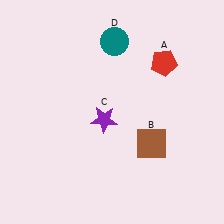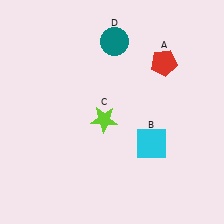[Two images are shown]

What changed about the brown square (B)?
In Image 1, B is brown. In Image 2, it changed to cyan.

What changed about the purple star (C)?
In Image 1, C is purple. In Image 2, it changed to lime.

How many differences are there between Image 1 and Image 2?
There are 2 differences between the two images.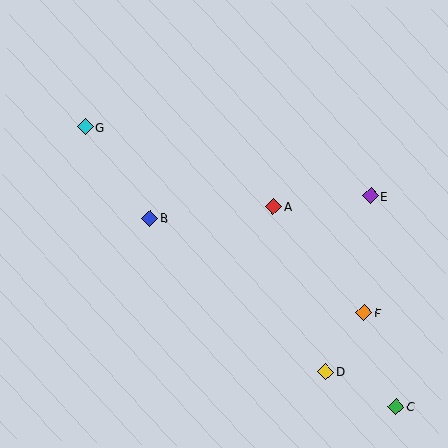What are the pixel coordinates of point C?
Point C is at (396, 407).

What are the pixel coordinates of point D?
Point D is at (326, 372).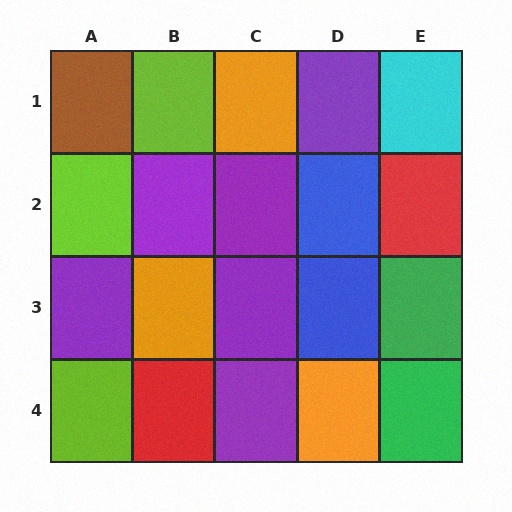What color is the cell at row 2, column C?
Purple.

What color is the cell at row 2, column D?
Blue.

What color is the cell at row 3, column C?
Purple.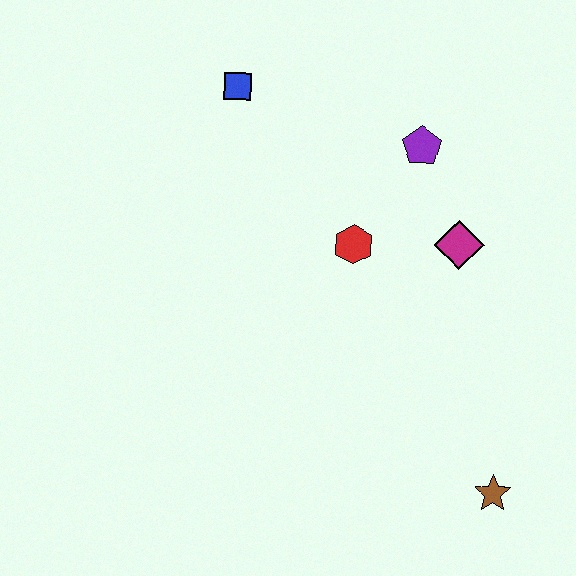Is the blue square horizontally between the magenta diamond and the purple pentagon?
No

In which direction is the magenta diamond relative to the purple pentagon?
The magenta diamond is below the purple pentagon.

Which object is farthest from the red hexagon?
The brown star is farthest from the red hexagon.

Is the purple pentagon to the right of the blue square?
Yes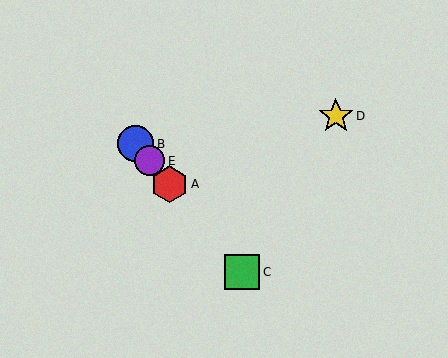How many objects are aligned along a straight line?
4 objects (A, B, C, E) are aligned along a straight line.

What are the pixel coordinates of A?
Object A is at (169, 184).